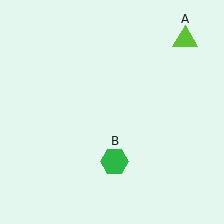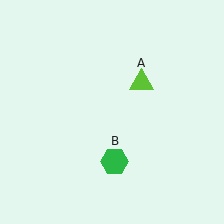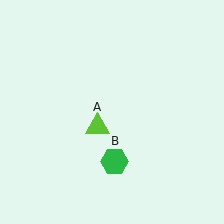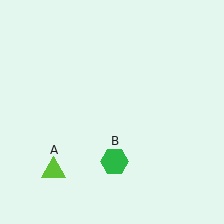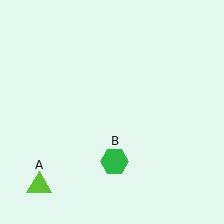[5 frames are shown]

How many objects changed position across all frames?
1 object changed position: lime triangle (object A).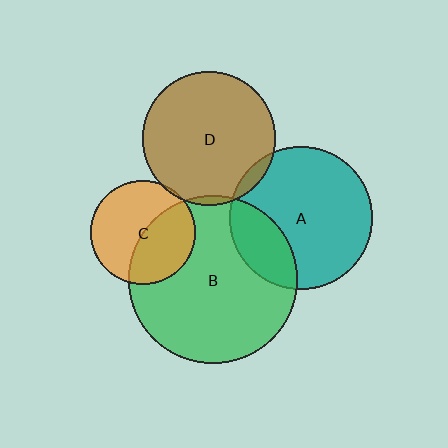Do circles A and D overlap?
Yes.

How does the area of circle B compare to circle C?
Approximately 2.6 times.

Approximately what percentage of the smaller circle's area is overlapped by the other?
Approximately 5%.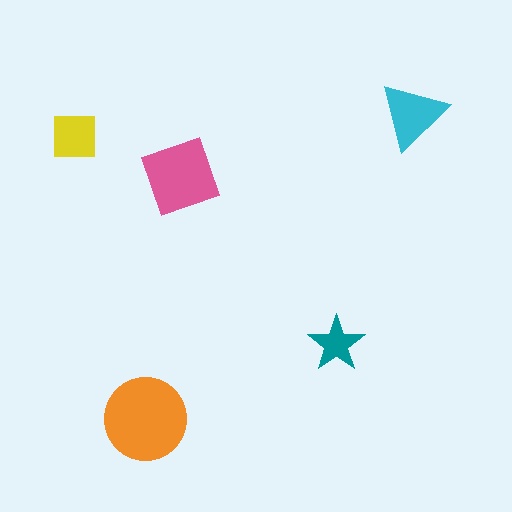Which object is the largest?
The orange circle.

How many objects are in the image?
There are 5 objects in the image.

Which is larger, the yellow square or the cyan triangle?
The cyan triangle.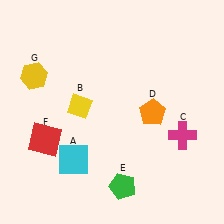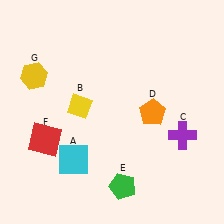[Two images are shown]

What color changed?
The cross (C) changed from magenta in Image 1 to purple in Image 2.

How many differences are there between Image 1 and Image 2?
There is 1 difference between the two images.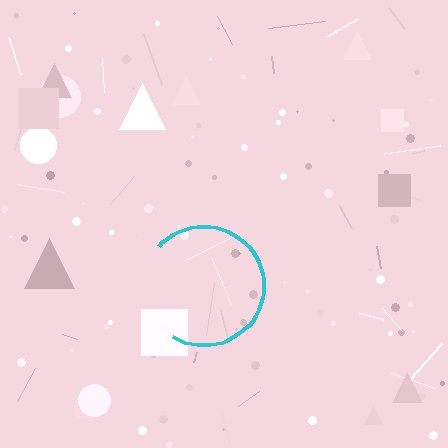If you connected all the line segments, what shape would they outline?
They would outline a circle.